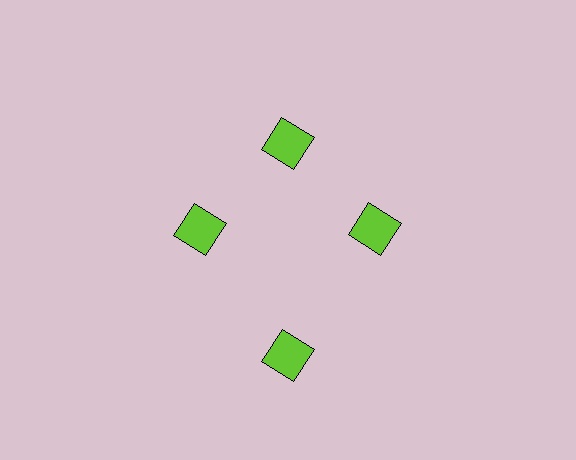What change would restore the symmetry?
The symmetry would be restored by moving it inward, back onto the ring so that all 4 squares sit at equal angles and equal distance from the center.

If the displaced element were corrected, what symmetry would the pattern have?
It would have 4-fold rotational symmetry — the pattern would map onto itself every 90 degrees.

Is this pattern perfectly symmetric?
No. The 4 lime squares are arranged in a ring, but one element near the 6 o'clock position is pushed outward from the center, breaking the 4-fold rotational symmetry.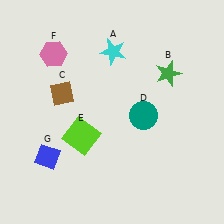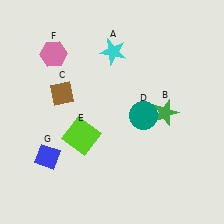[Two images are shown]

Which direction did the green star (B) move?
The green star (B) moved down.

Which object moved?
The green star (B) moved down.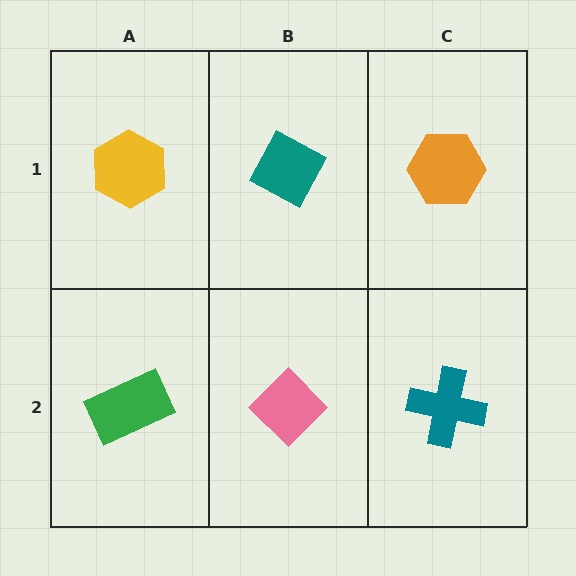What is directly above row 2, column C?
An orange hexagon.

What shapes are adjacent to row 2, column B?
A teal diamond (row 1, column B), a green rectangle (row 2, column A), a teal cross (row 2, column C).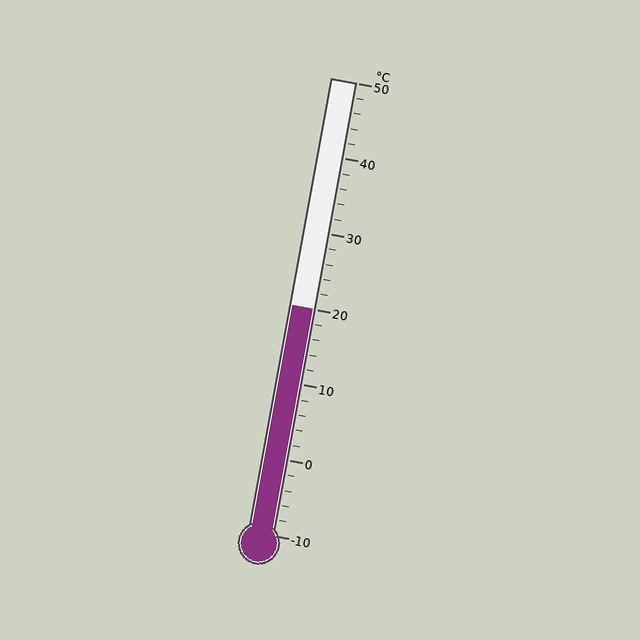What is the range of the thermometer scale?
The thermometer scale ranges from -10°C to 50°C.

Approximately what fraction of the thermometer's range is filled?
The thermometer is filled to approximately 50% of its range.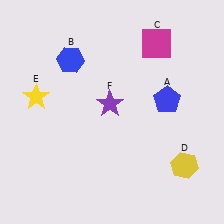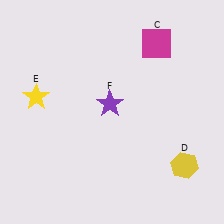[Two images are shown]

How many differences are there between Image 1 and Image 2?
There are 2 differences between the two images.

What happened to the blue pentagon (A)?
The blue pentagon (A) was removed in Image 2. It was in the top-right area of Image 1.